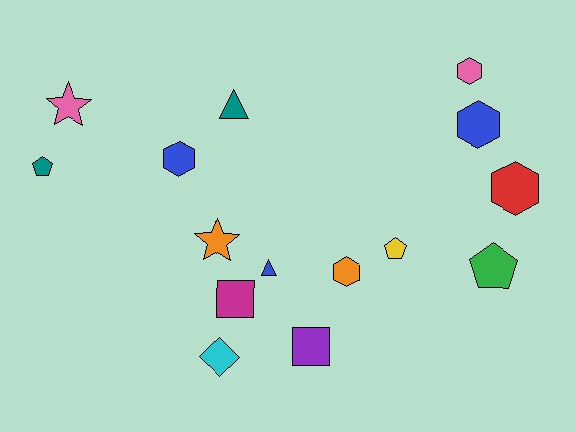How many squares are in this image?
There are 2 squares.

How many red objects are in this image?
There is 1 red object.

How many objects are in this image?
There are 15 objects.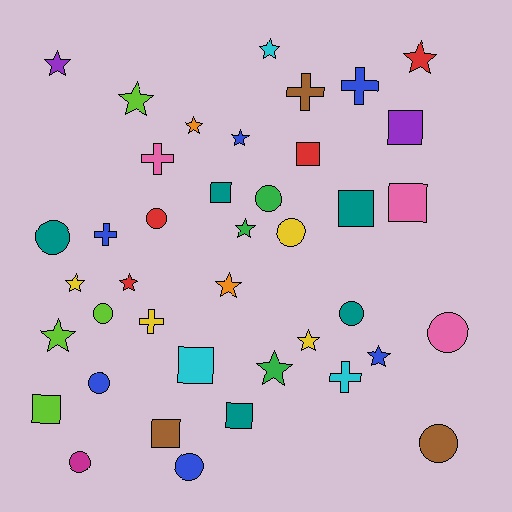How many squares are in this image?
There are 9 squares.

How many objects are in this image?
There are 40 objects.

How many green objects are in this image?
There are 3 green objects.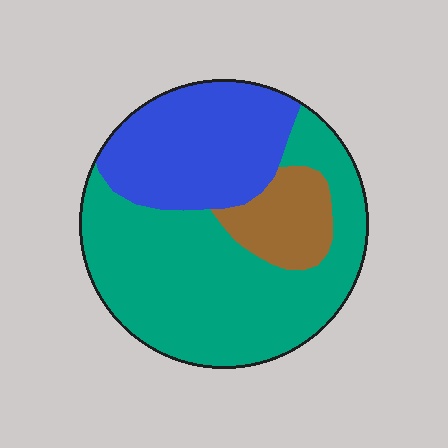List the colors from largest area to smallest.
From largest to smallest: teal, blue, brown.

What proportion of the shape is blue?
Blue takes up about one third (1/3) of the shape.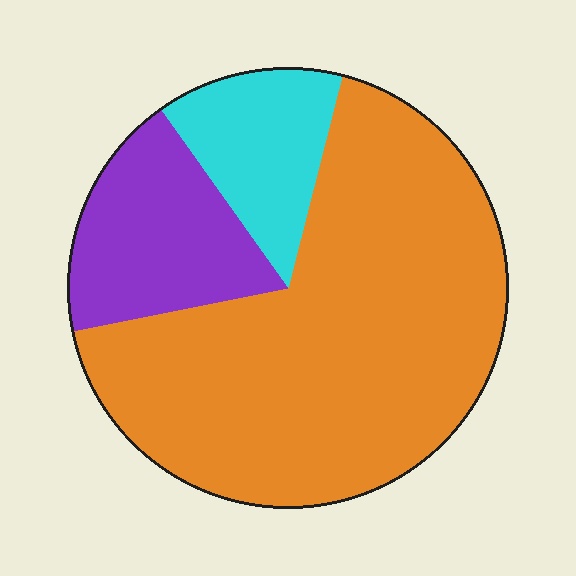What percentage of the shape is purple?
Purple covers about 20% of the shape.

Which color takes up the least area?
Cyan, at roughly 15%.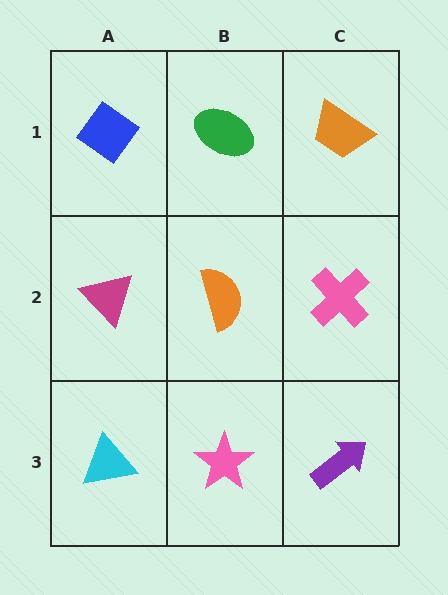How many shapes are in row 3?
3 shapes.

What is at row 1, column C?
An orange trapezoid.